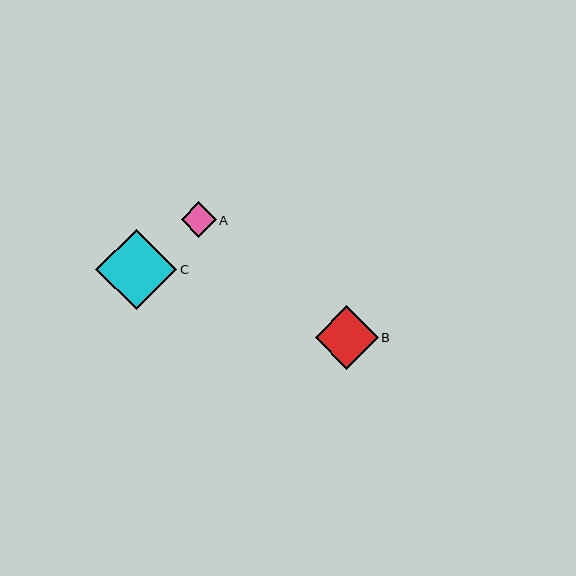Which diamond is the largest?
Diamond C is the largest with a size of approximately 81 pixels.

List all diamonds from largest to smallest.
From largest to smallest: C, B, A.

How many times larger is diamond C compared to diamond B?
Diamond C is approximately 1.3 times the size of diamond B.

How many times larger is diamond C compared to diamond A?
Diamond C is approximately 2.3 times the size of diamond A.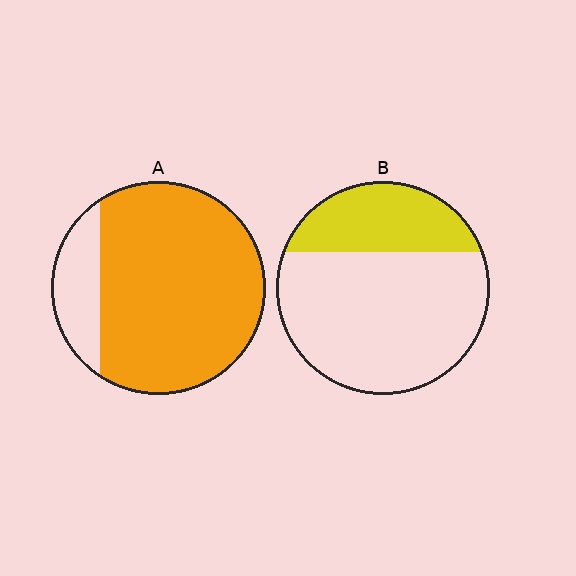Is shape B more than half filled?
No.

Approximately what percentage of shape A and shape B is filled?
A is approximately 85% and B is approximately 30%.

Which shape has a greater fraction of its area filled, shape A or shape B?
Shape A.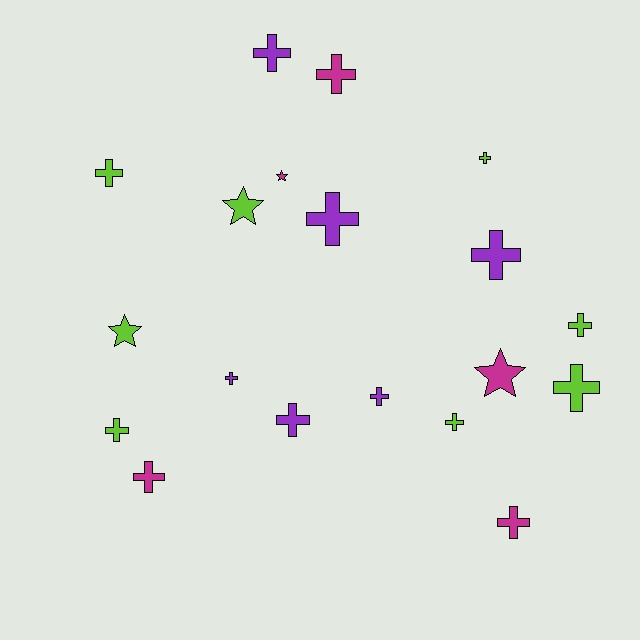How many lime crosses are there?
There are 6 lime crosses.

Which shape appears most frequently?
Cross, with 15 objects.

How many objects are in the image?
There are 19 objects.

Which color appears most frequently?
Lime, with 8 objects.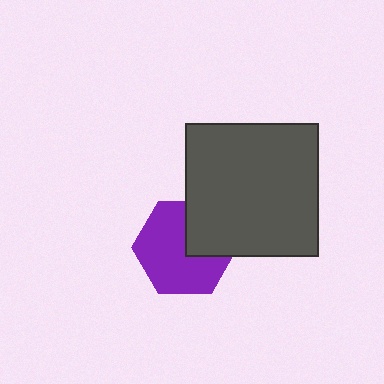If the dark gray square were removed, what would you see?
You would see the complete purple hexagon.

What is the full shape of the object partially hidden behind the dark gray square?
The partially hidden object is a purple hexagon.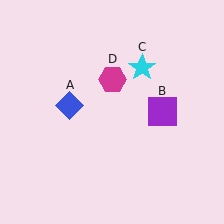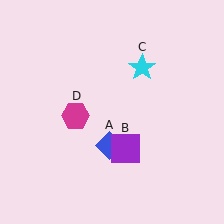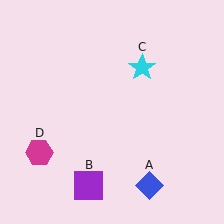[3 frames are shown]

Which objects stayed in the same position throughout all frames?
Cyan star (object C) remained stationary.